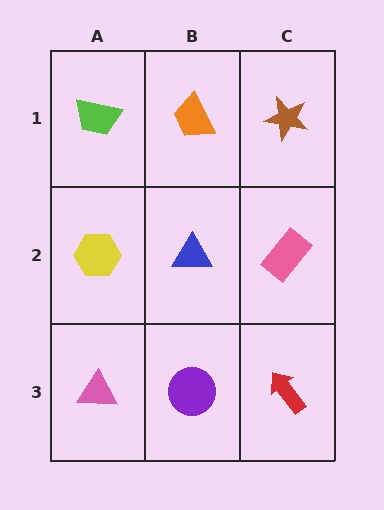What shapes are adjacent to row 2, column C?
A brown star (row 1, column C), a red arrow (row 3, column C), a blue triangle (row 2, column B).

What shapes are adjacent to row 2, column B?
An orange trapezoid (row 1, column B), a purple circle (row 3, column B), a yellow hexagon (row 2, column A), a pink rectangle (row 2, column C).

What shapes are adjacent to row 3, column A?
A yellow hexagon (row 2, column A), a purple circle (row 3, column B).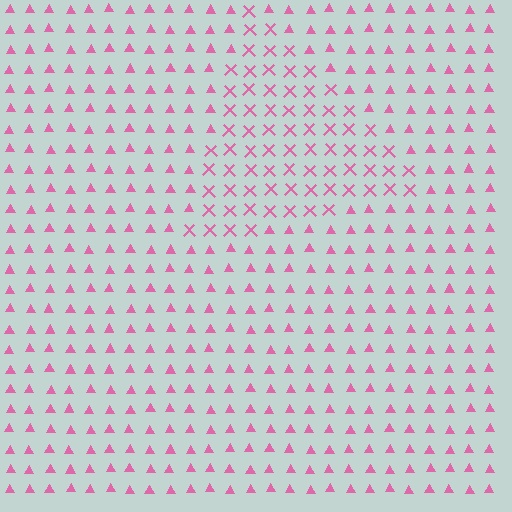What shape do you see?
I see a triangle.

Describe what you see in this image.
The image is filled with small pink elements arranged in a uniform grid. A triangle-shaped region contains X marks, while the surrounding area contains triangles. The boundary is defined purely by the change in element shape.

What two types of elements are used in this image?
The image uses X marks inside the triangle region and triangles outside it.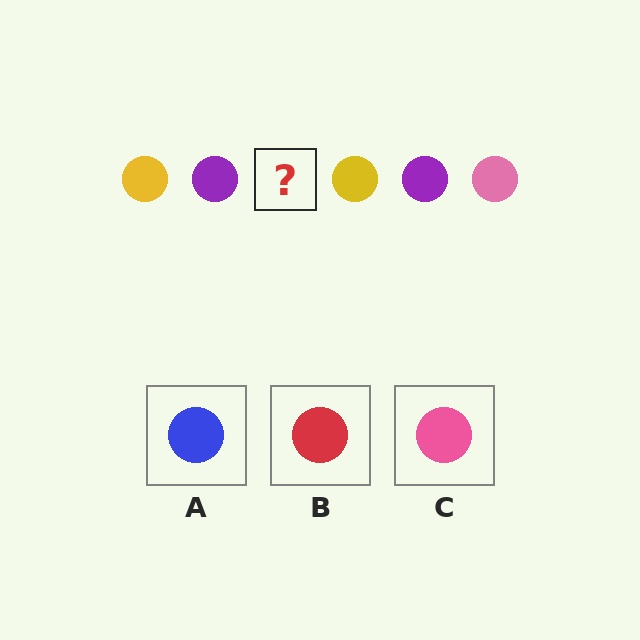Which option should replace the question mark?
Option C.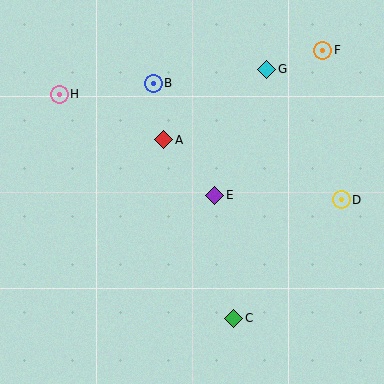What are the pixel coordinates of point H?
Point H is at (59, 94).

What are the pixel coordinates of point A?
Point A is at (164, 140).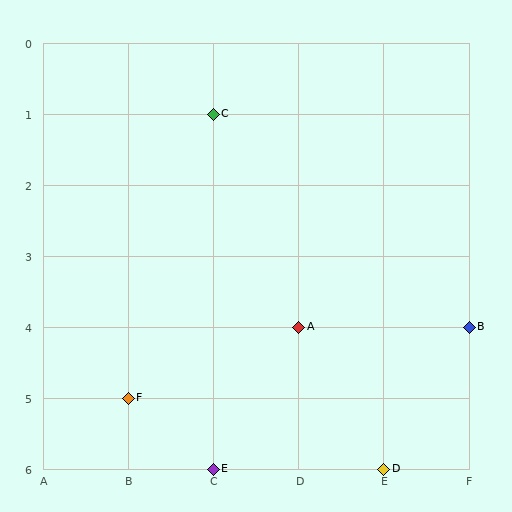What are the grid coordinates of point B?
Point B is at grid coordinates (F, 4).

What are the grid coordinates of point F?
Point F is at grid coordinates (B, 5).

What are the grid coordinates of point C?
Point C is at grid coordinates (C, 1).